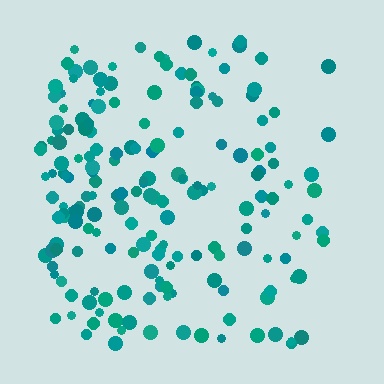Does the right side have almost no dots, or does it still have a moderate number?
Still a moderate number, just noticeably fewer than the left.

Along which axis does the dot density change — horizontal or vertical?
Horizontal.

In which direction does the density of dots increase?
From right to left, with the left side densest.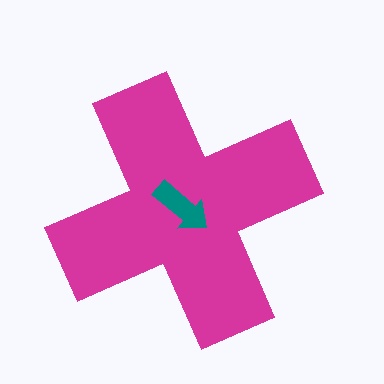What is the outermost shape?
The magenta cross.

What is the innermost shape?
The teal arrow.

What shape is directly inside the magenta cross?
The teal arrow.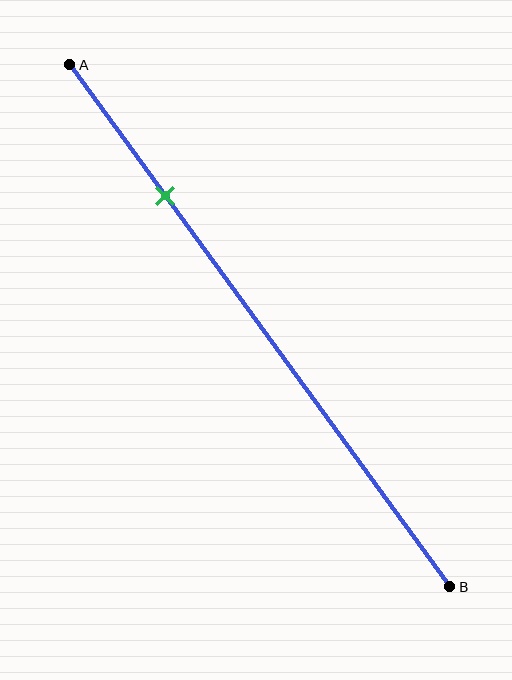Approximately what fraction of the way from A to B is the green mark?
The green mark is approximately 25% of the way from A to B.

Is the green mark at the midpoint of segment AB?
No, the mark is at about 25% from A, not at the 50% midpoint.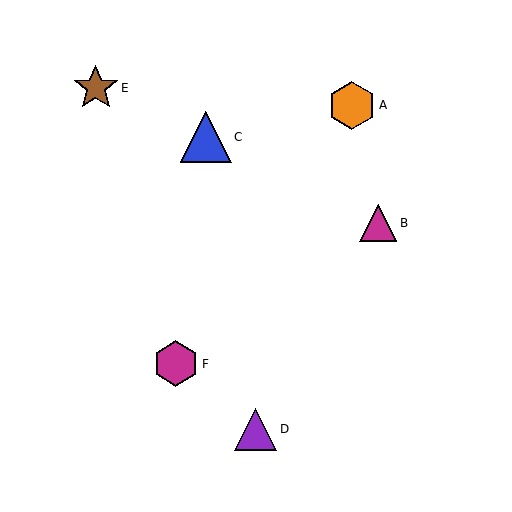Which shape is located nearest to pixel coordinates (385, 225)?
The magenta triangle (labeled B) at (378, 223) is nearest to that location.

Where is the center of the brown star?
The center of the brown star is at (96, 88).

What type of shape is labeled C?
Shape C is a blue triangle.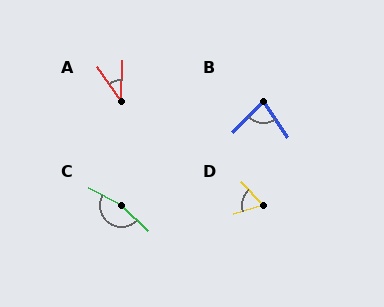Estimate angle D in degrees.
Approximately 65 degrees.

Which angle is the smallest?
A, at approximately 36 degrees.